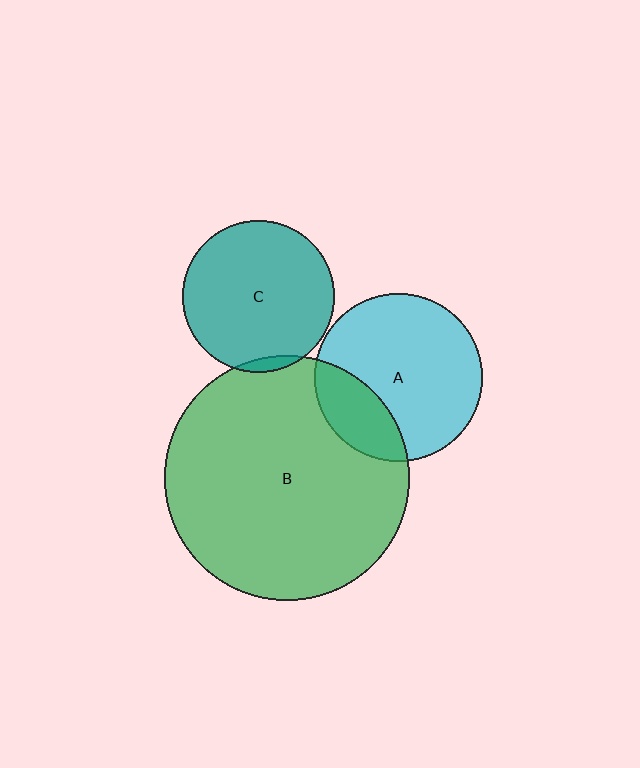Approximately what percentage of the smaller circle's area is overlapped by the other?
Approximately 25%.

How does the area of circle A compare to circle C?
Approximately 1.2 times.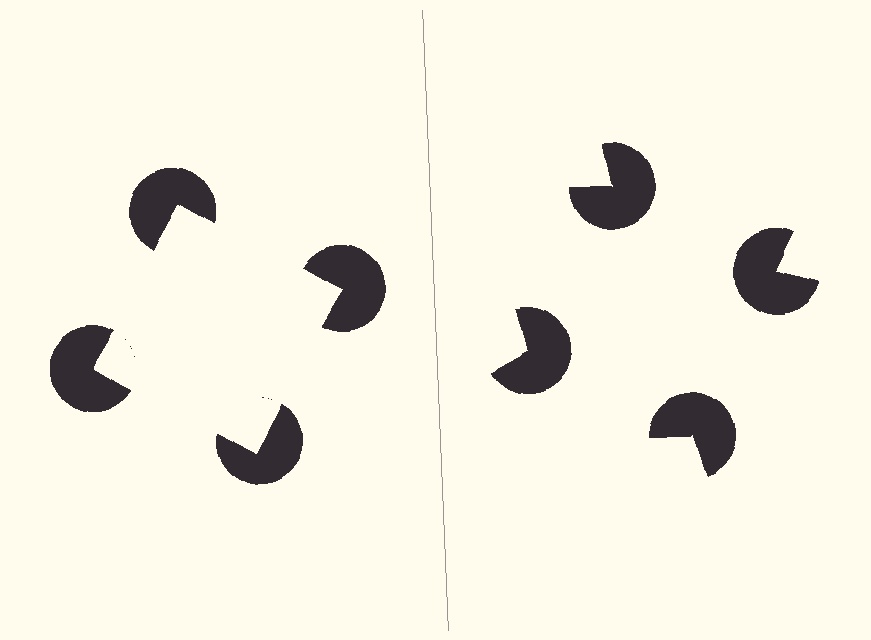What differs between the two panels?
The pac-man discs are positioned identically on both sides; only the wedge orientations differ. On the left they align to a square; on the right they are misaligned.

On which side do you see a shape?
An illusory square appears on the left side. On the right side the wedge cuts are rotated, so no coherent shape forms.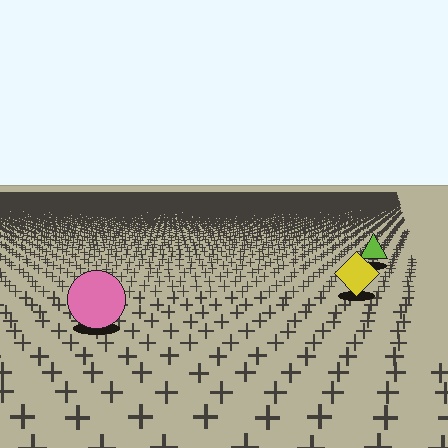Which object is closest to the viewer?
The pink circle is closest. The texture marks near it are larger and more spread out.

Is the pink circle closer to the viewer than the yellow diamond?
Yes. The pink circle is closer — you can tell from the texture gradient: the ground texture is coarser near it.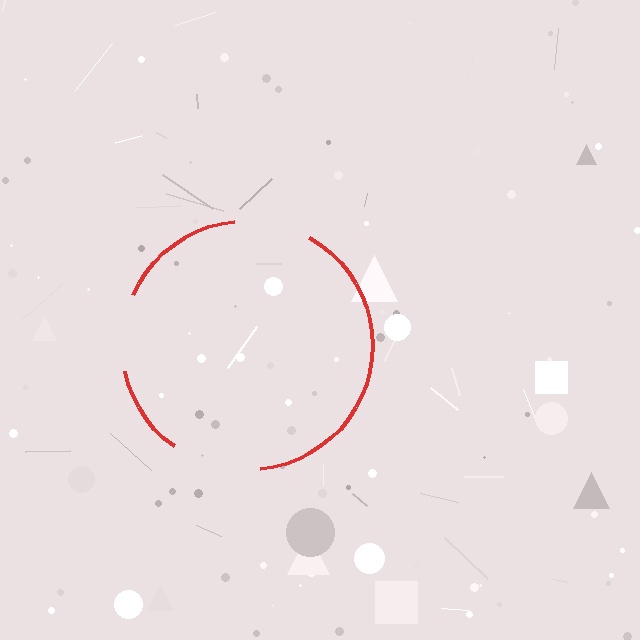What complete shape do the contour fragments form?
The contour fragments form a circle.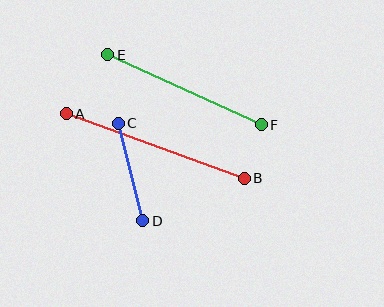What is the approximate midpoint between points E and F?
The midpoint is at approximately (185, 90) pixels.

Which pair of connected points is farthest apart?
Points A and B are farthest apart.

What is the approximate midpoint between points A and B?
The midpoint is at approximately (155, 146) pixels.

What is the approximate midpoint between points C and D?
The midpoint is at approximately (131, 172) pixels.